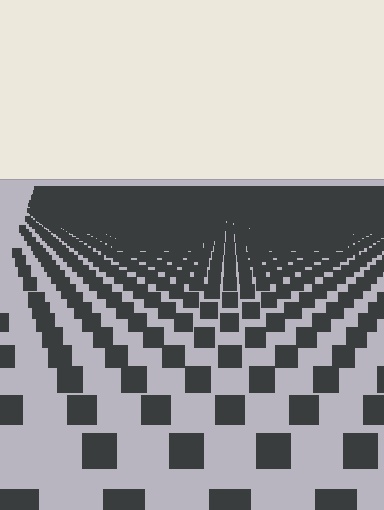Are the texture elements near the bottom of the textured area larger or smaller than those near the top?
Larger. Near the bottom, elements are closer to the viewer and appear at a bigger on-screen size.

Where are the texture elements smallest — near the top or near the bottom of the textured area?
Near the top.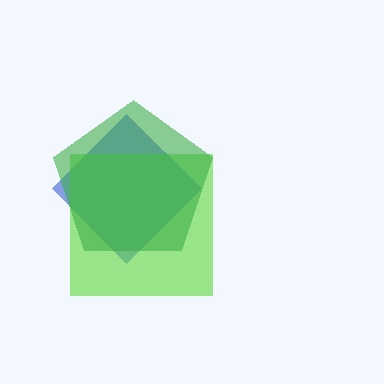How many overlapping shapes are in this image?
There are 3 overlapping shapes in the image.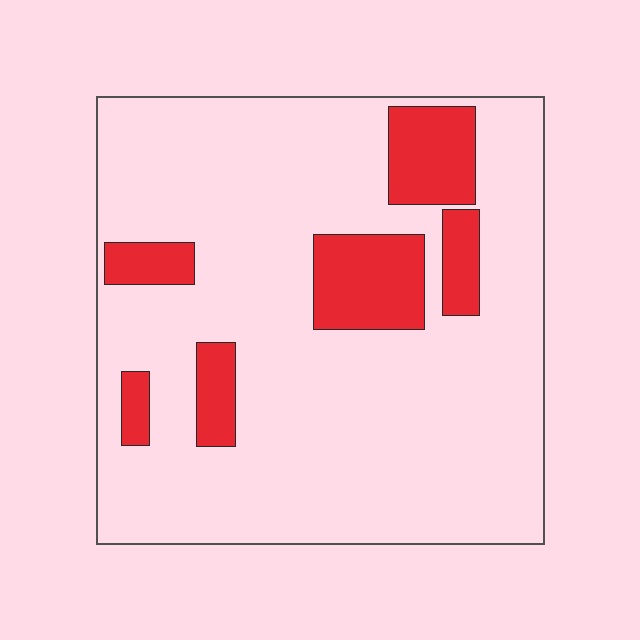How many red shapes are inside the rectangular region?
6.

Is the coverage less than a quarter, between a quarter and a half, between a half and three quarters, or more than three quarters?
Less than a quarter.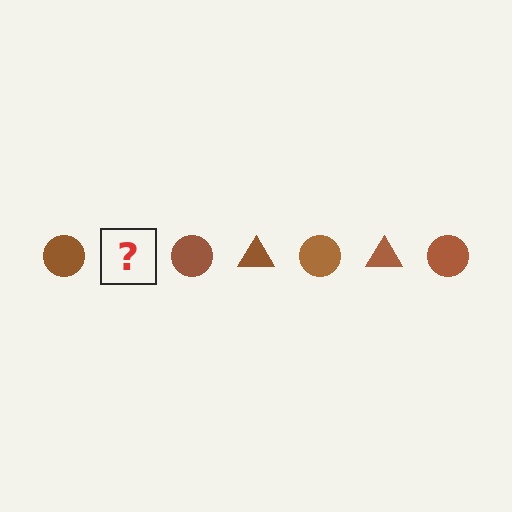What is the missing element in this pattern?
The missing element is a brown triangle.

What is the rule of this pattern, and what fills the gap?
The rule is that the pattern cycles through circle, triangle shapes in brown. The gap should be filled with a brown triangle.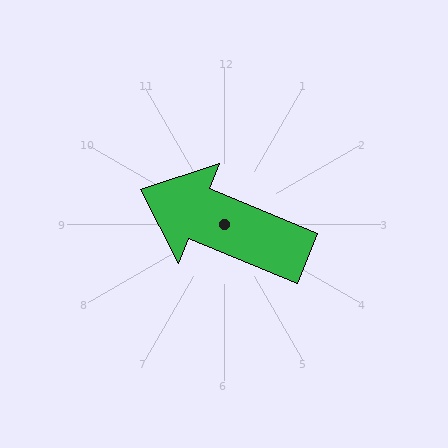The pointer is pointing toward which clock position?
Roughly 10 o'clock.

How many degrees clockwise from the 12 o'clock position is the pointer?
Approximately 292 degrees.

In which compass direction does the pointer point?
West.